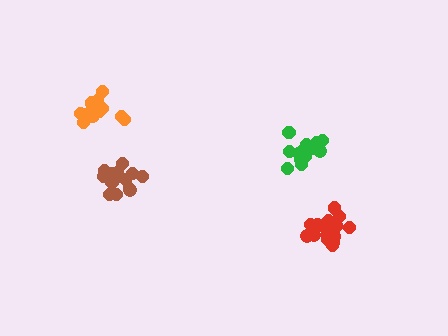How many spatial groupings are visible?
There are 4 spatial groupings.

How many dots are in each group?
Group 1: 14 dots, Group 2: 18 dots, Group 3: 16 dots, Group 4: 15 dots (63 total).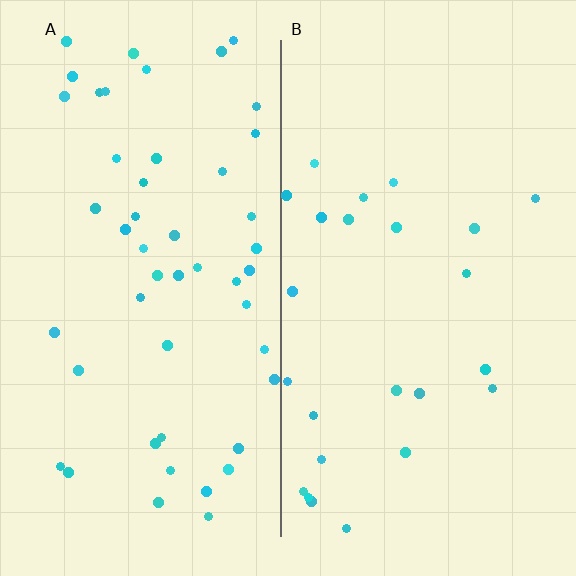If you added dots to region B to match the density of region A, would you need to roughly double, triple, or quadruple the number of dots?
Approximately double.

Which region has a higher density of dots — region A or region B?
A (the left).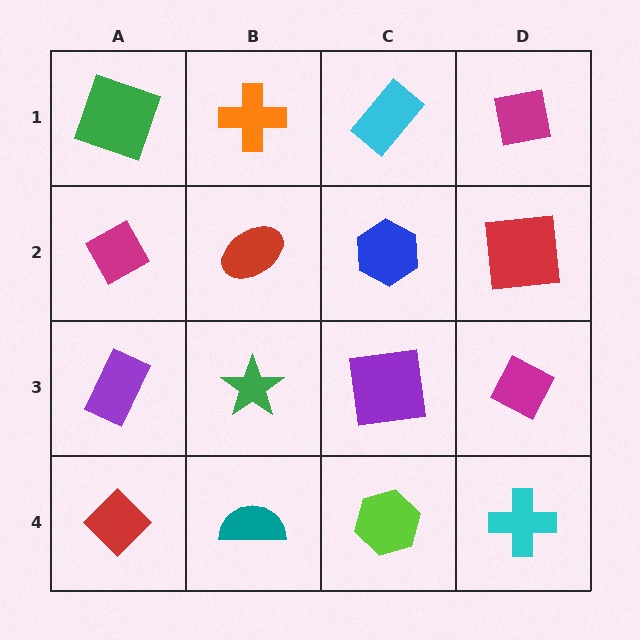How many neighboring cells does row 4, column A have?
2.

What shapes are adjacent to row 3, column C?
A blue hexagon (row 2, column C), a lime hexagon (row 4, column C), a green star (row 3, column B), a magenta diamond (row 3, column D).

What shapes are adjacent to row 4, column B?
A green star (row 3, column B), a red diamond (row 4, column A), a lime hexagon (row 4, column C).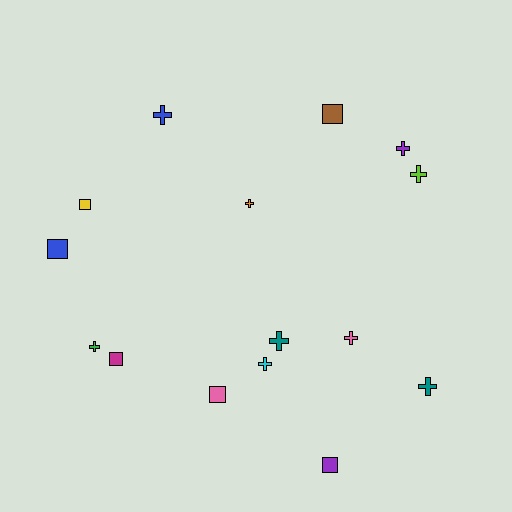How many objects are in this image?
There are 15 objects.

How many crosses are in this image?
There are 9 crosses.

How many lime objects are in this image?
There is 1 lime object.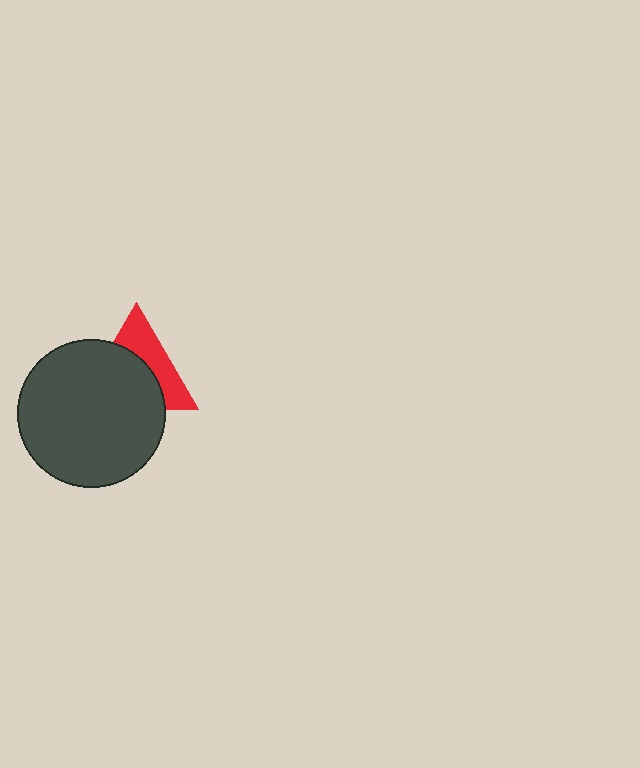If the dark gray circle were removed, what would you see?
You would see the complete red triangle.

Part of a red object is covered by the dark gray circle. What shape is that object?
It is a triangle.